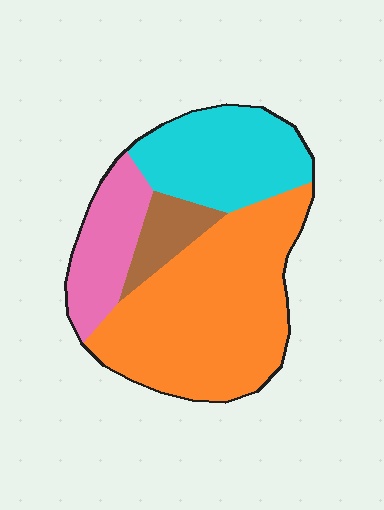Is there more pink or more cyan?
Cyan.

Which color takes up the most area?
Orange, at roughly 50%.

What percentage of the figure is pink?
Pink takes up about one sixth (1/6) of the figure.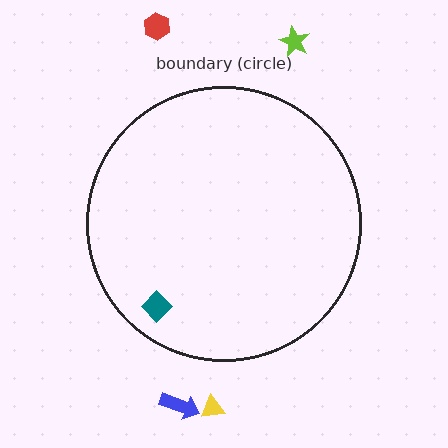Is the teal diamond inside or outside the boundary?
Inside.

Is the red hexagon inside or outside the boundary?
Outside.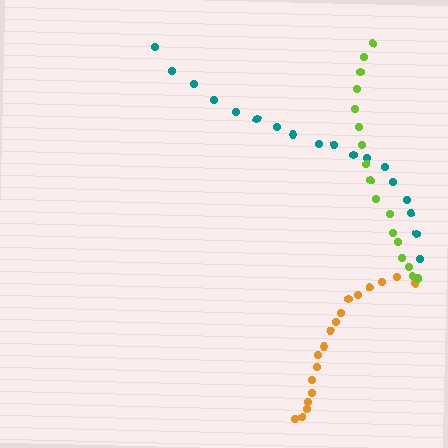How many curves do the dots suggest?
There are 3 distinct paths.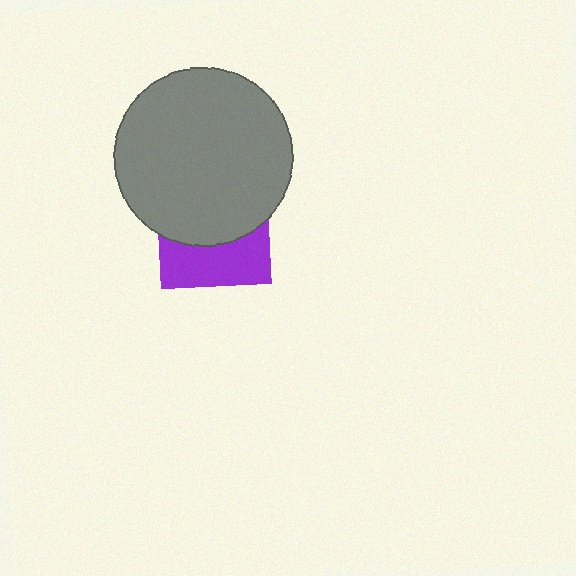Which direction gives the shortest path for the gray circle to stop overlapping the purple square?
Moving up gives the shortest separation.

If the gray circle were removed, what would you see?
You would see the complete purple square.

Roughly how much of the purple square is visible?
A small part of it is visible (roughly 42%).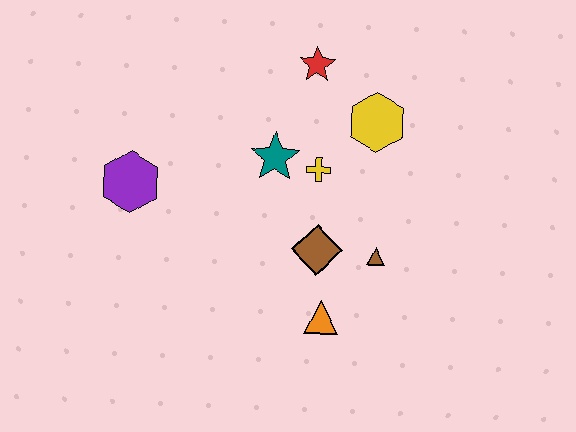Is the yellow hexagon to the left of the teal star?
No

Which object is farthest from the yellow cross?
The purple hexagon is farthest from the yellow cross.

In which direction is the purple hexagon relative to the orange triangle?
The purple hexagon is to the left of the orange triangle.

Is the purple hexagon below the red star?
Yes